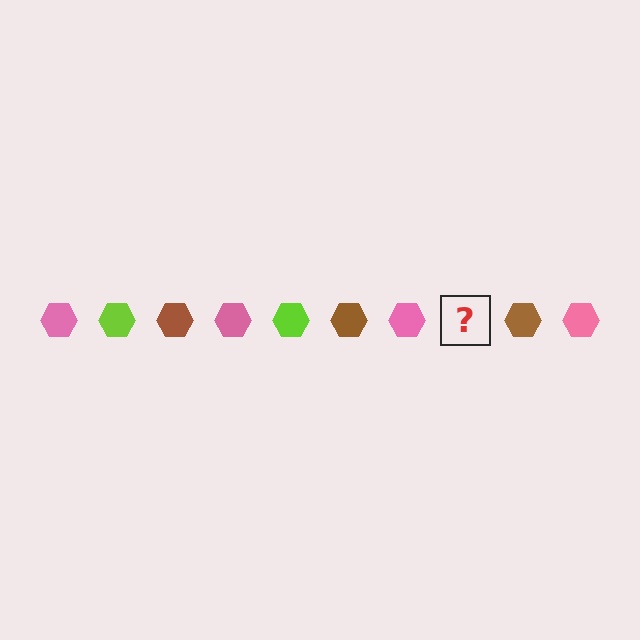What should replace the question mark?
The question mark should be replaced with a lime hexagon.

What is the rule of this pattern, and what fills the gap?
The rule is that the pattern cycles through pink, lime, brown hexagons. The gap should be filled with a lime hexagon.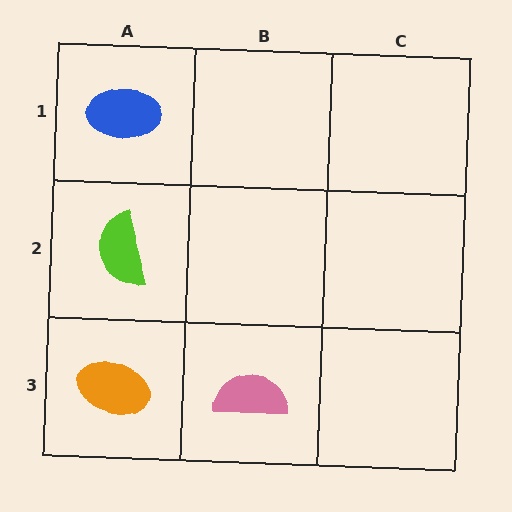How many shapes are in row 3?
2 shapes.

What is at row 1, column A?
A blue ellipse.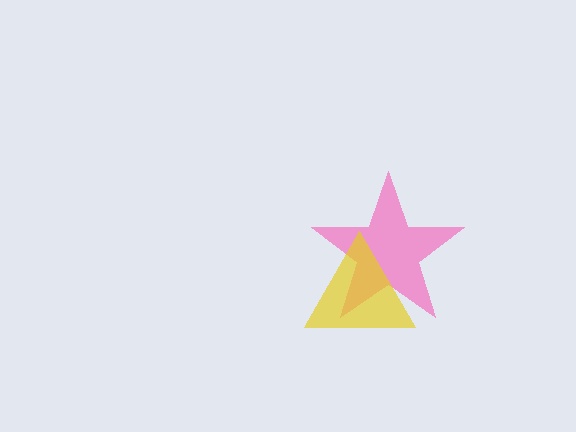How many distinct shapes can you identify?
There are 2 distinct shapes: a pink star, a yellow triangle.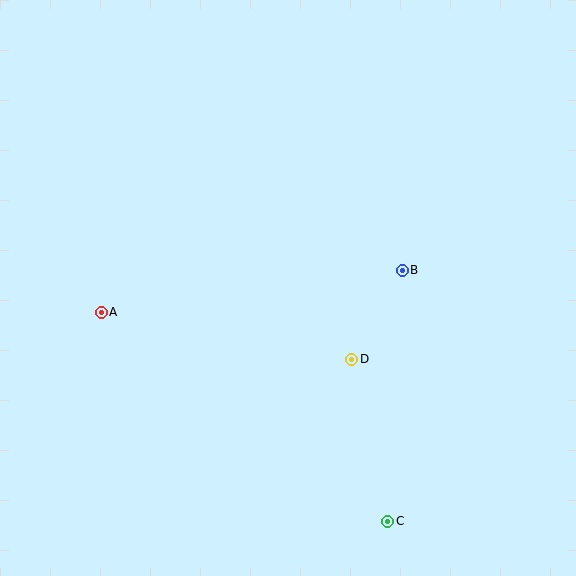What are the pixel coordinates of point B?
Point B is at (402, 270).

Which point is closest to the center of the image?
Point D at (352, 359) is closest to the center.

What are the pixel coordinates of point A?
Point A is at (101, 312).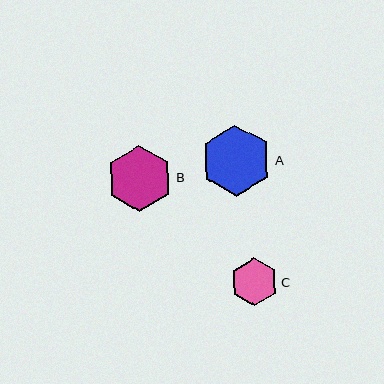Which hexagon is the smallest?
Hexagon C is the smallest with a size of approximately 47 pixels.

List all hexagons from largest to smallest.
From largest to smallest: A, B, C.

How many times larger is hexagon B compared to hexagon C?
Hexagon B is approximately 1.4 times the size of hexagon C.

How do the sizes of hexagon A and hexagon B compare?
Hexagon A and hexagon B are approximately the same size.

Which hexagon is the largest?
Hexagon A is the largest with a size of approximately 71 pixels.